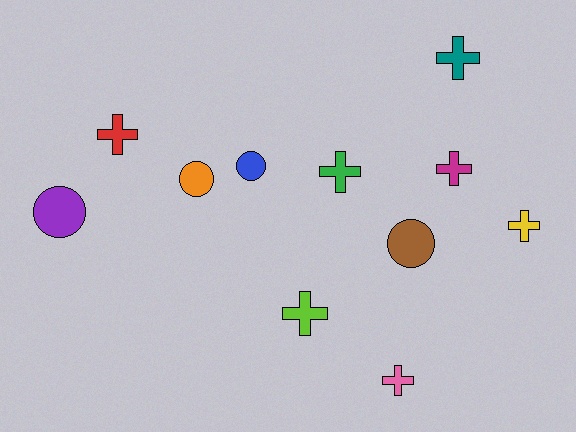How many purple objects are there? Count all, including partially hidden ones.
There is 1 purple object.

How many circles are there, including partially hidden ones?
There are 4 circles.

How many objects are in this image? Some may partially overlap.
There are 11 objects.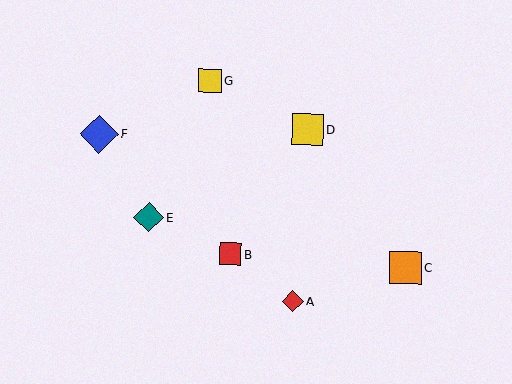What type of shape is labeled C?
Shape C is an orange square.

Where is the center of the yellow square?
The center of the yellow square is at (308, 129).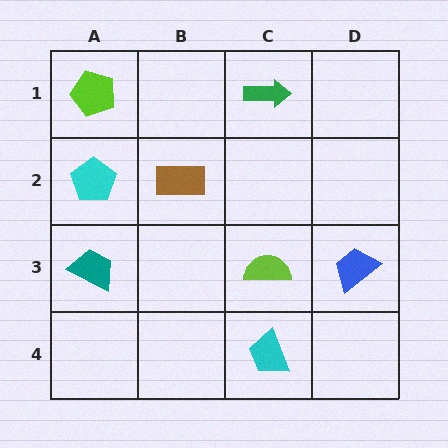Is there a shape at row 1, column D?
No, that cell is empty.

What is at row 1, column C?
A green arrow.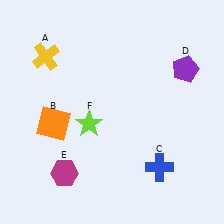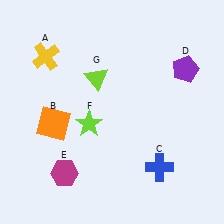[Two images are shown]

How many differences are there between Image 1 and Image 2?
There is 1 difference between the two images.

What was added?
A lime triangle (G) was added in Image 2.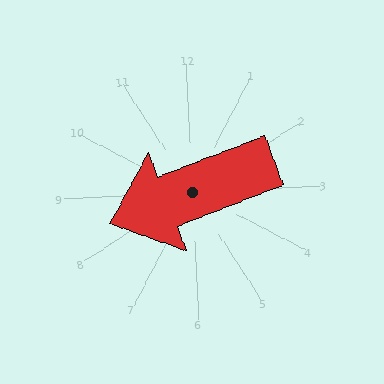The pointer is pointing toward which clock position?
Roughly 8 o'clock.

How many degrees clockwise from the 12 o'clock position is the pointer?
Approximately 252 degrees.